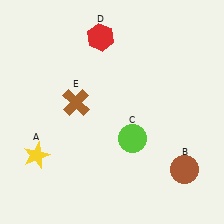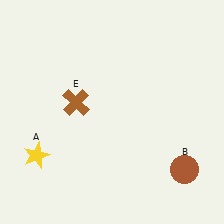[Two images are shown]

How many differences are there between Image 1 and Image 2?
There are 2 differences between the two images.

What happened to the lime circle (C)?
The lime circle (C) was removed in Image 2. It was in the bottom-right area of Image 1.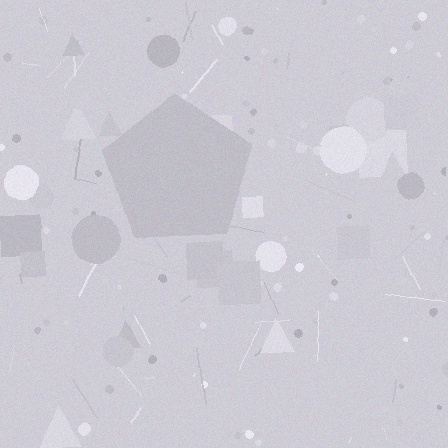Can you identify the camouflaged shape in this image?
The camouflaged shape is a pentagon.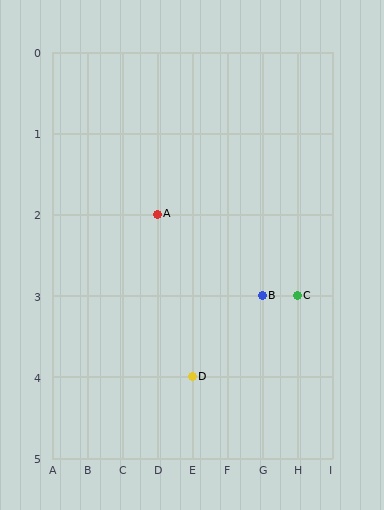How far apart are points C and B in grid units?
Points C and B are 1 column apart.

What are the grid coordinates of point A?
Point A is at grid coordinates (D, 2).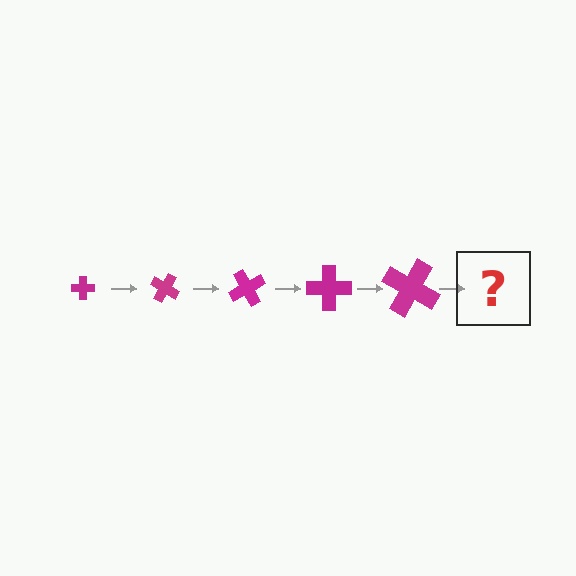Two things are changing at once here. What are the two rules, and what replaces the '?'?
The two rules are that the cross grows larger each step and it rotates 30 degrees each step. The '?' should be a cross, larger than the previous one and rotated 150 degrees from the start.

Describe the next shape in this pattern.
It should be a cross, larger than the previous one and rotated 150 degrees from the start.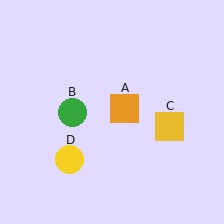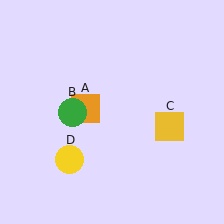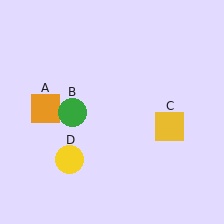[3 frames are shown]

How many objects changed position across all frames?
1 object changed position: orange square (object A).